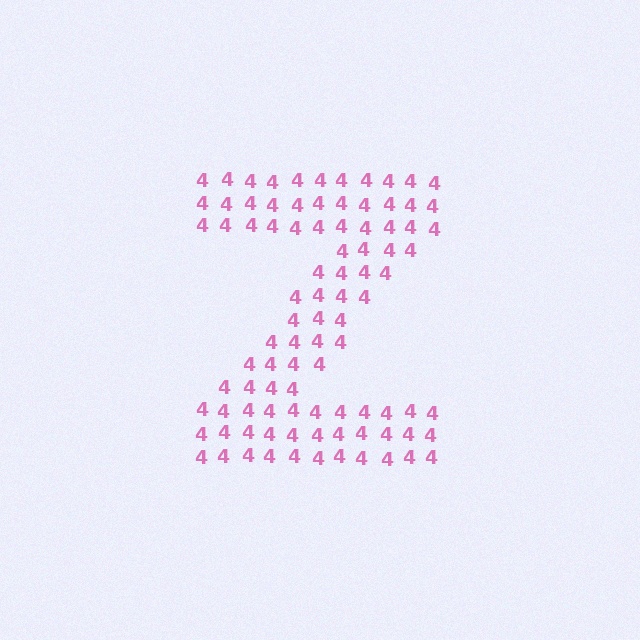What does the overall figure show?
The overall figure shows the letter Z.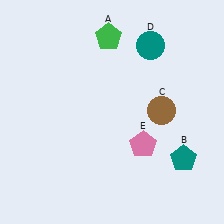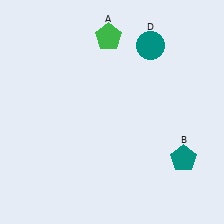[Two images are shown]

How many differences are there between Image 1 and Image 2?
There are 2 differences between the two images.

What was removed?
The brown circle (C), the pink pentagon (E) were removed in Image 2.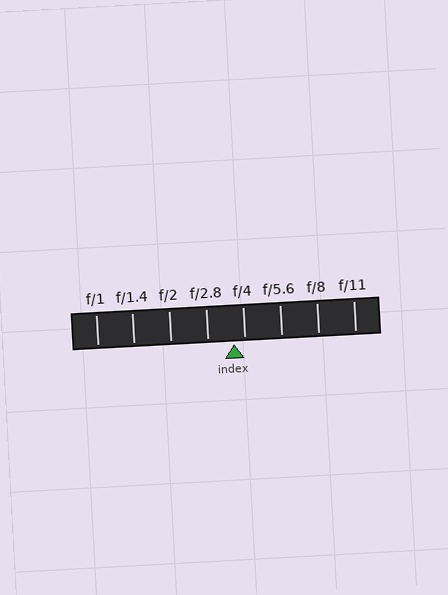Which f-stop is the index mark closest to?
The index mark is closest to f/4.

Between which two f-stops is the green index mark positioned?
The index mark is between f/2.8 and f/4.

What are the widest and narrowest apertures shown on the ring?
The widest aperture shown is f/1 and the narrowest is f/11.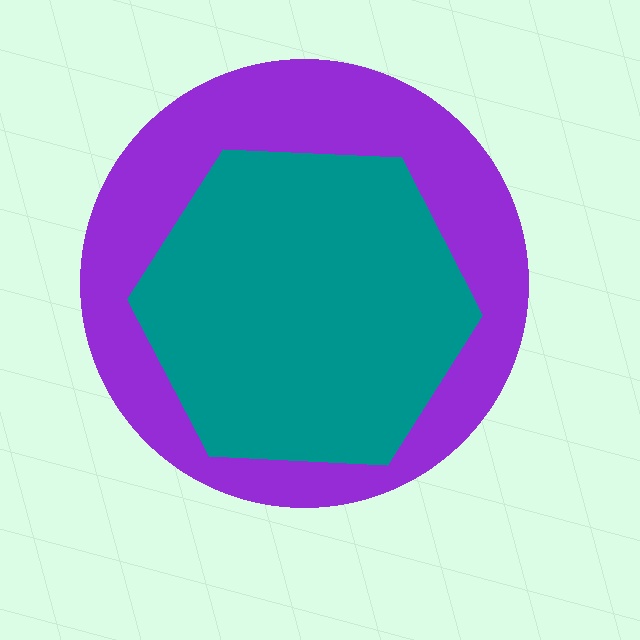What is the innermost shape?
The teal hexagon.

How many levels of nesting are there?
2.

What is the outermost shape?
The purple circle.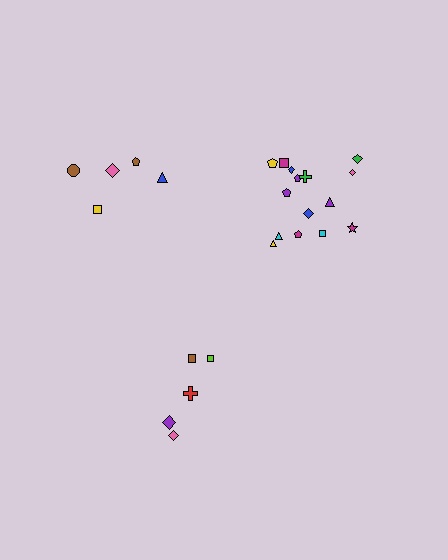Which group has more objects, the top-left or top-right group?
The top-right group.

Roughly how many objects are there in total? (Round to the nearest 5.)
Roughly 25 objects in total.